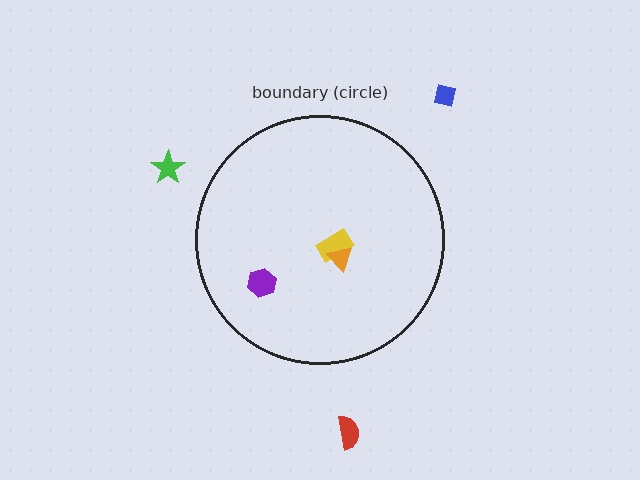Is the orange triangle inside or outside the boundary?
Inside.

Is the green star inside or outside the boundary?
Outside.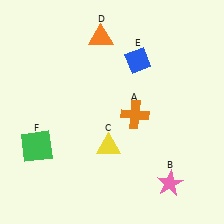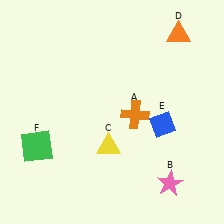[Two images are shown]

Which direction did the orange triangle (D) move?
The orange triangle (D) moved right.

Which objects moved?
The objects that moved are: the orange triangle (D), the blue diamond (E).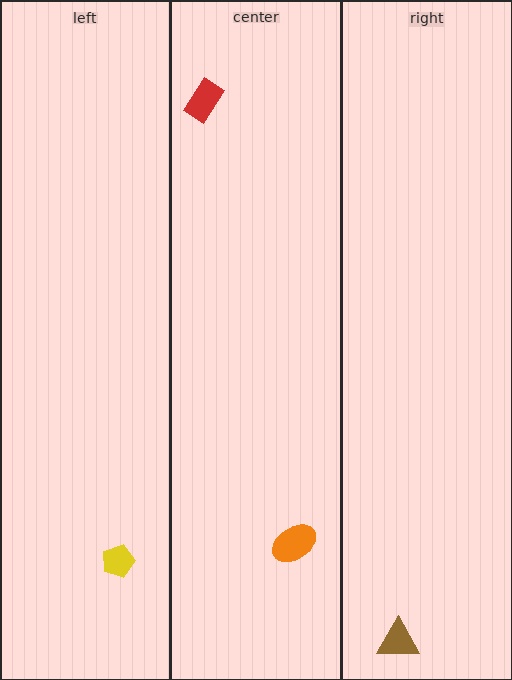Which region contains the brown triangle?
The right region.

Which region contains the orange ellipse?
The center region.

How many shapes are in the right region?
1.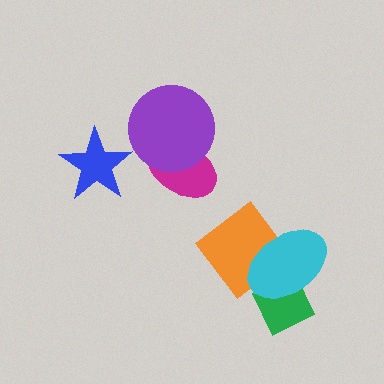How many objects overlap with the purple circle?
1 object overlaps with the purple circle.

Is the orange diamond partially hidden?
Yes, it is partially covered by another shape.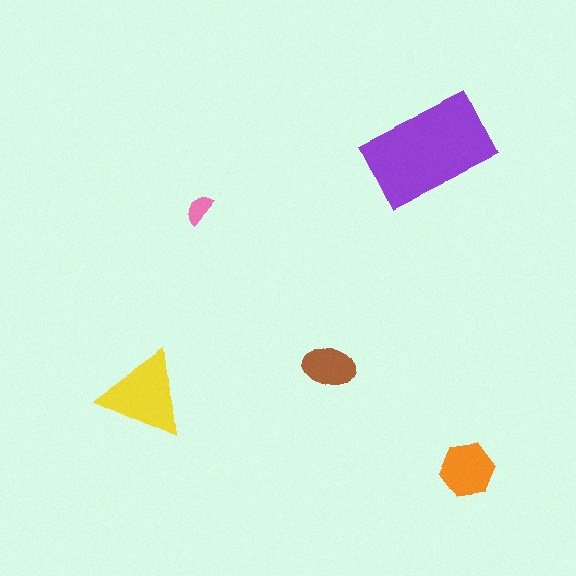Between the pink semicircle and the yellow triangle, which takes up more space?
The yellow triangle.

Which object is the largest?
The purple rectangle.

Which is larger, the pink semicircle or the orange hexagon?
The orange hexagon.